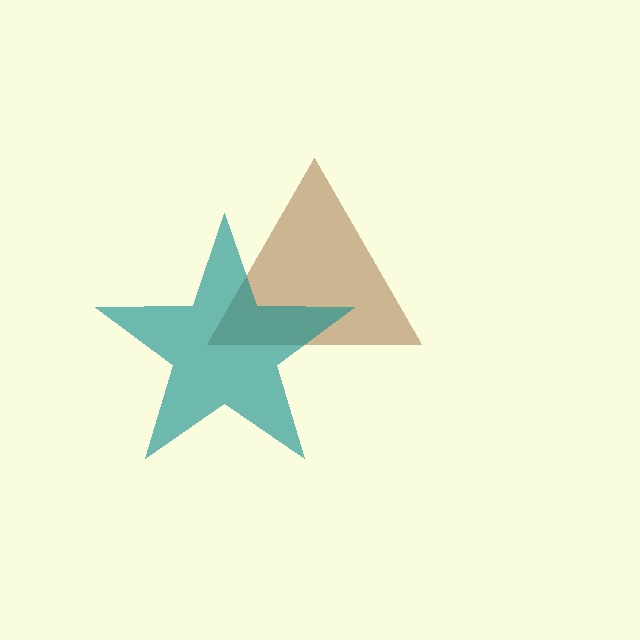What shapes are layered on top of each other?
The layered shapes are: a brown triangle, a teal star.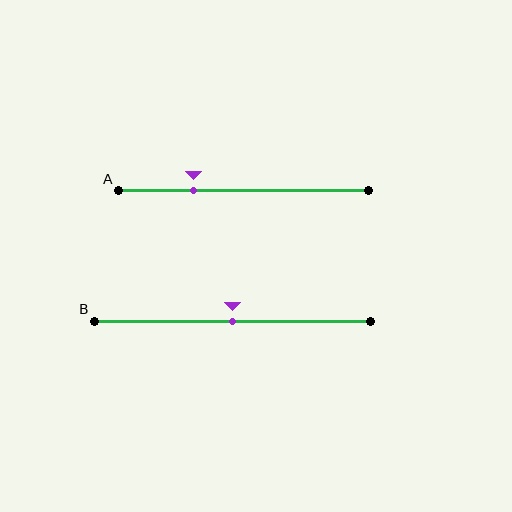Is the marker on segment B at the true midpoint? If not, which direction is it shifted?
Yes, the marker on segment B is at the true midpoint.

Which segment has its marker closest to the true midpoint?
Segment B has its marker closest to the true midpoint.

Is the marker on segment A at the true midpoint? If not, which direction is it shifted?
No, the marker on segment A is shifted to the left by about 20% of the segment length.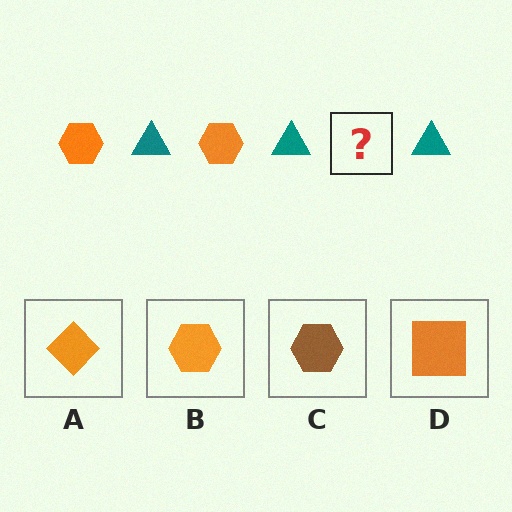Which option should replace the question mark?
Option B.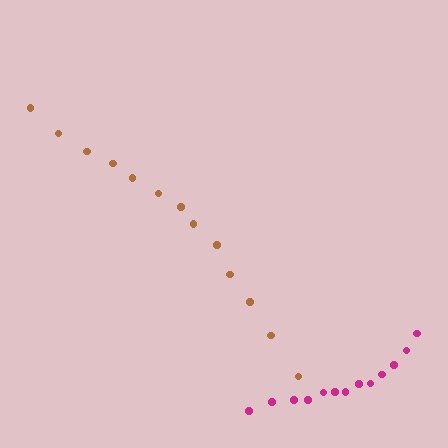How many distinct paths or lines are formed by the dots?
There are 2 distinct paths.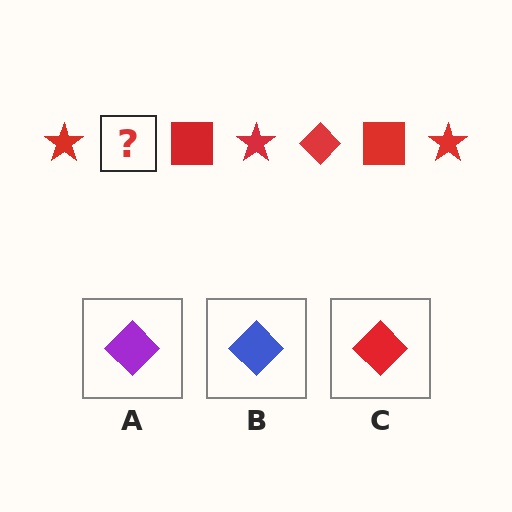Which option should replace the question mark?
Option C.